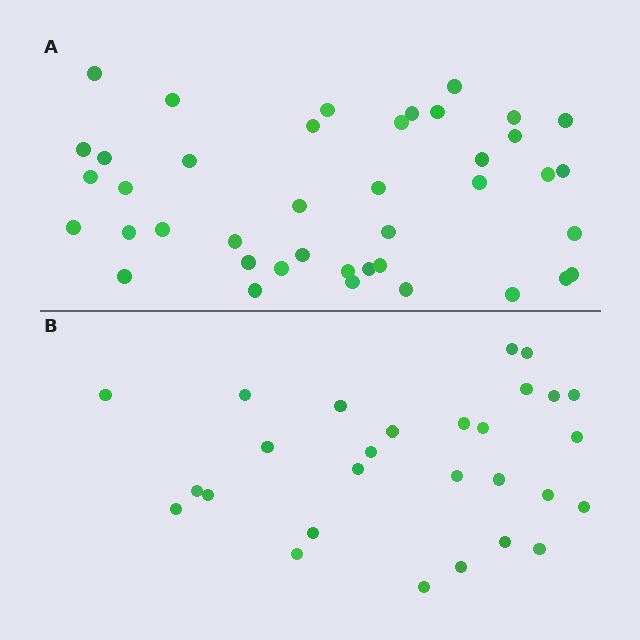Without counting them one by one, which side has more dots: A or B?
Region A (the top region) has more dots.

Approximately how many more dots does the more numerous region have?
Region A has approximately 15 more dots than region B.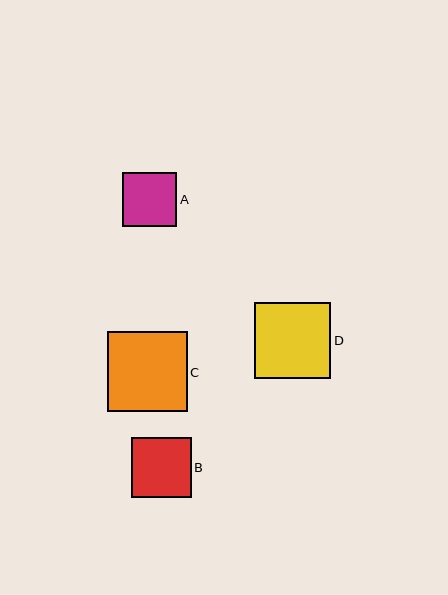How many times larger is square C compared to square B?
Square C is approximately 1.3 times the size of square B.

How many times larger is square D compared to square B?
Square D is approximately 1.3 times the size of square B.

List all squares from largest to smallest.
From largest to smallest: C, D, B, A.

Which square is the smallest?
Square A is the smallest with a size of approximately 54 pixels.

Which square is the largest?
Square C is the largest with a size of approximately 80 pixels.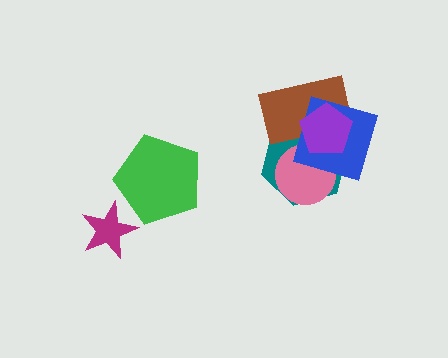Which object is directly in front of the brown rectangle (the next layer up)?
The blue diamond is directly in front of the brown rectangle.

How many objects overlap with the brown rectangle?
4 objects overlap with the brown rectangle.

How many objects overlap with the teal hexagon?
4 objects overlap with the teal hexagon.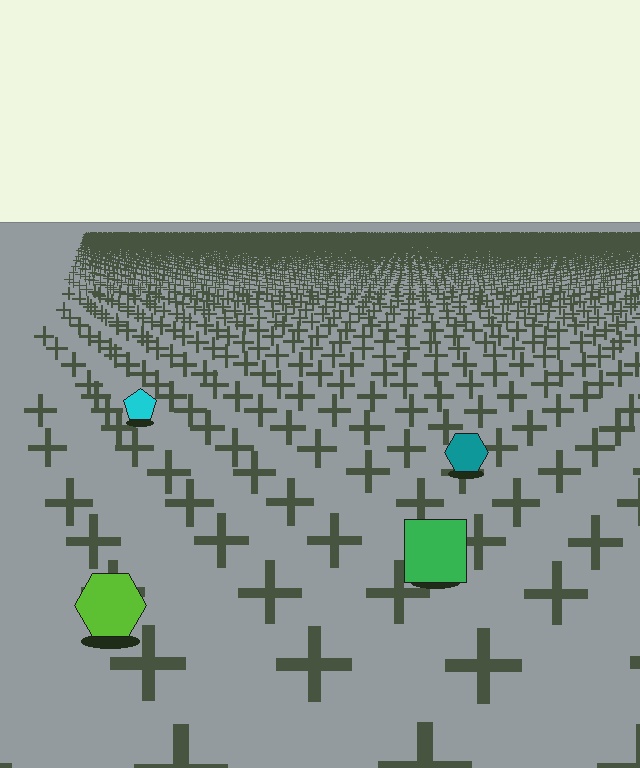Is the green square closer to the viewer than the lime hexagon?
No. The lime hexagon is closer — you can tell from the texture gradient: the ground texture is coarser near it.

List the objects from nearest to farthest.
From nearest to farthest: the lime hexagon, the green square, the teal hexagon, the cyan pentagon.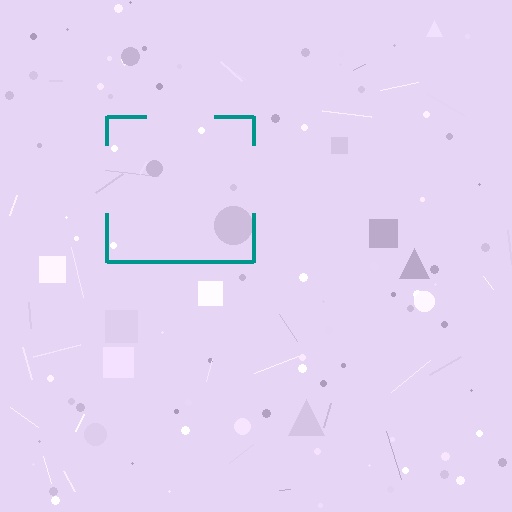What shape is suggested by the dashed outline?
The dashed outline suggests a square.